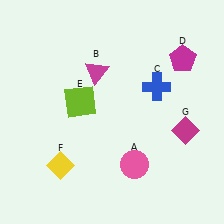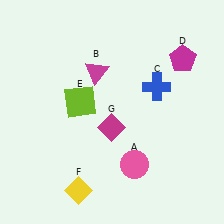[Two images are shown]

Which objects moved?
The objects that moved are: the yellow diamond (F), the magenta diamond (G).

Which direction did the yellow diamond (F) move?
The yellow diamond (F) moved down.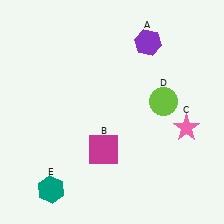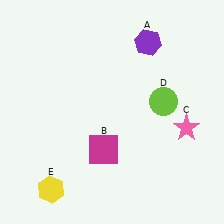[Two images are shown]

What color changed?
The hexagon (E) changed from teal in Image 1 to yellow in Image 2.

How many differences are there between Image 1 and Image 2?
There is 1 difference between the two images.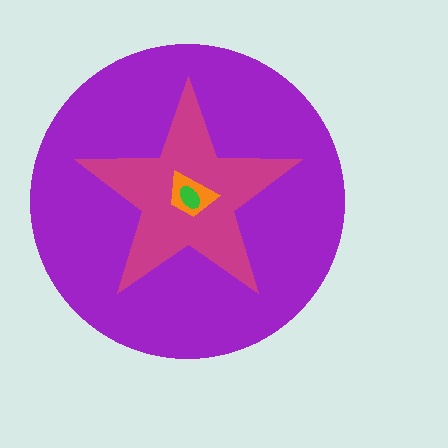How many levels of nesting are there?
4.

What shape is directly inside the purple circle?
The magenta star.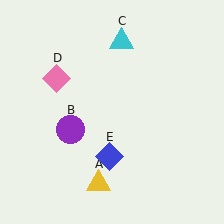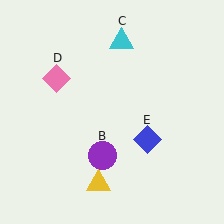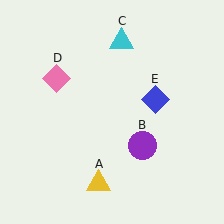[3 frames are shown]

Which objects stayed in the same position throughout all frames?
Yellow triangle (object A) and cyan triangle (object C) and pink diamond (object D) remained stationary.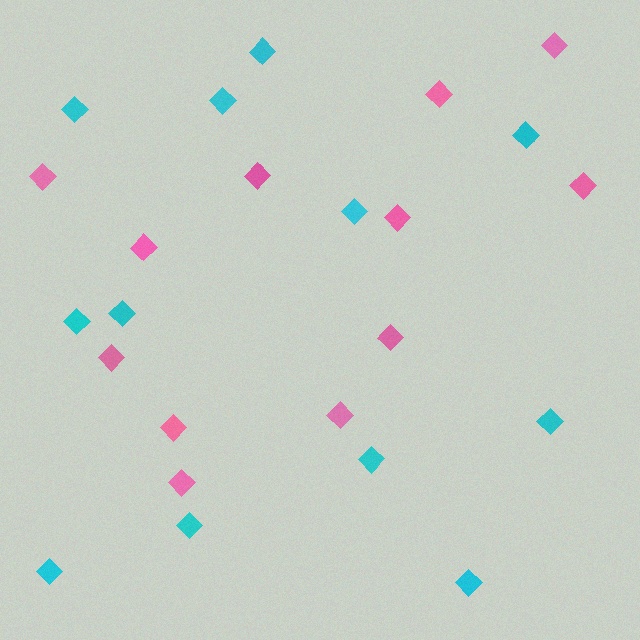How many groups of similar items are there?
There are 2 groups: one group of cyan diamonds (12) and one group of pink diamonds (12).